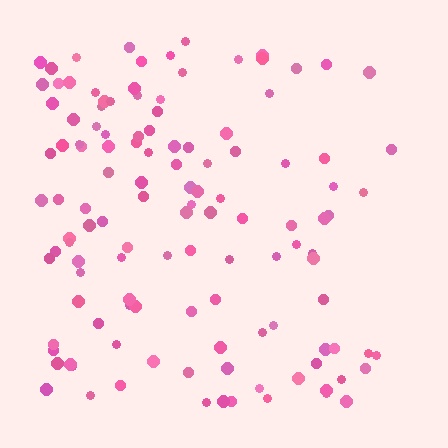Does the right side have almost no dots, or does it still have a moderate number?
Still a moderate number, just noticeably fewer than the left.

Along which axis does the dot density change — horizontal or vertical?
Horizontal.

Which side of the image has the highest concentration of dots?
The left.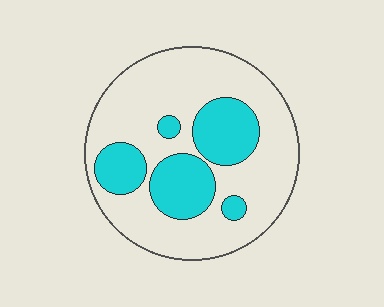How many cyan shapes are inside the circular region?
5.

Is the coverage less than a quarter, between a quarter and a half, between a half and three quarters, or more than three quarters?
Between a quarter and a half.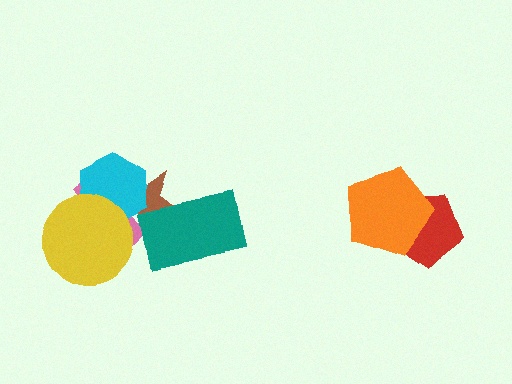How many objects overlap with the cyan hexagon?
3 objects overlap with the cyan hexagon.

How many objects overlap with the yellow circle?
3 objects overlap with the yellow circle.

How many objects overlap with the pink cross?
3 objects overlap with the pink cross.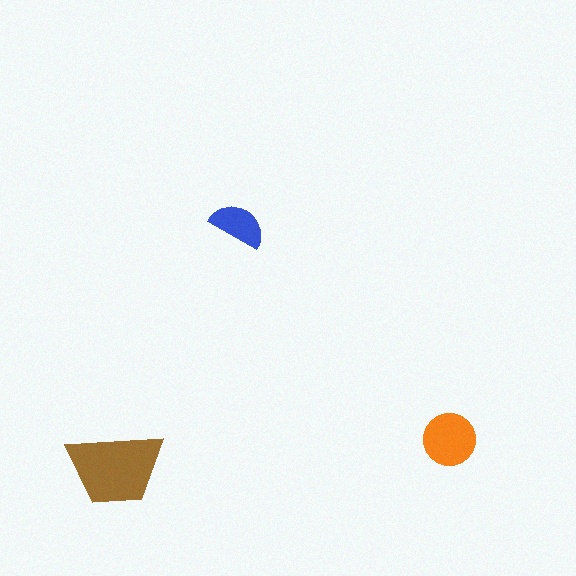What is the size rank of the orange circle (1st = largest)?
2nd.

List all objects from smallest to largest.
The blue semicircle, the orange circle, the brown trapezoid.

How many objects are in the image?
There are 3 objects in the image.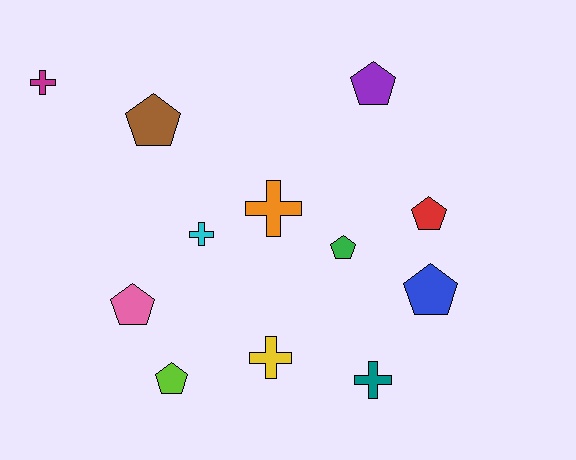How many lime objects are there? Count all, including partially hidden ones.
There is 1 lime object.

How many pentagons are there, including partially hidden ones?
There are 7 pentagons.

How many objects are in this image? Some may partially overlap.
There are 12 objects.